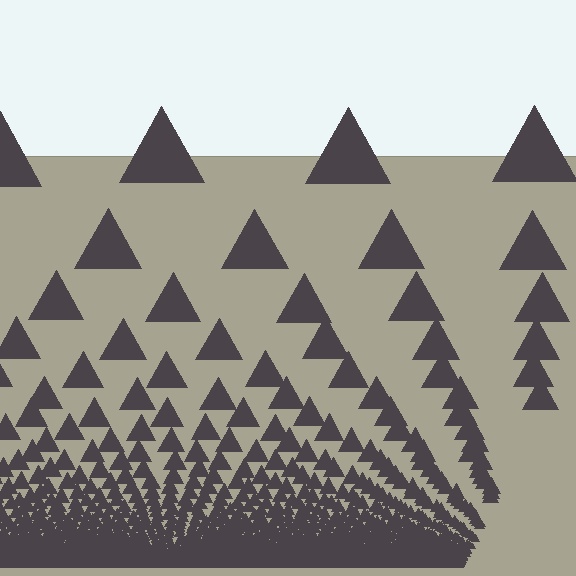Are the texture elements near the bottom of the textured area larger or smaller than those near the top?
Smaller. The gradient is inverted — elements near the bottom are smaller and denser.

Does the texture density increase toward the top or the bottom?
Density increases toward the bottom.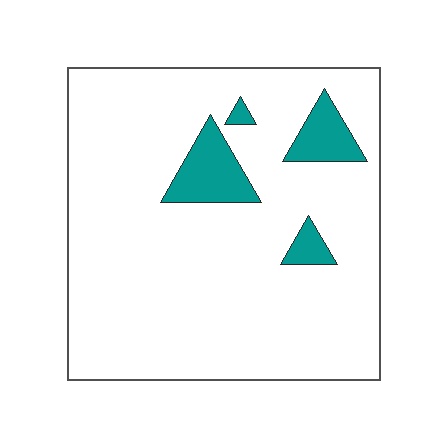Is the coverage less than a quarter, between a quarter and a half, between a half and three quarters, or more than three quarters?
Less than a quarter.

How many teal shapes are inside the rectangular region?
4.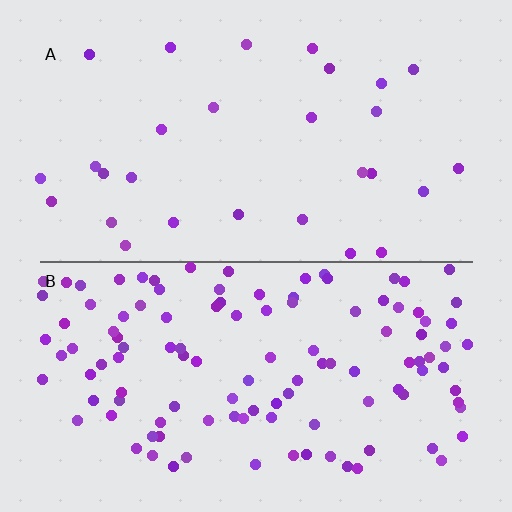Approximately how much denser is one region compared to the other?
Approximately 4.1× — region B over region A.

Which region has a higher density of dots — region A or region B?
B (the bottom).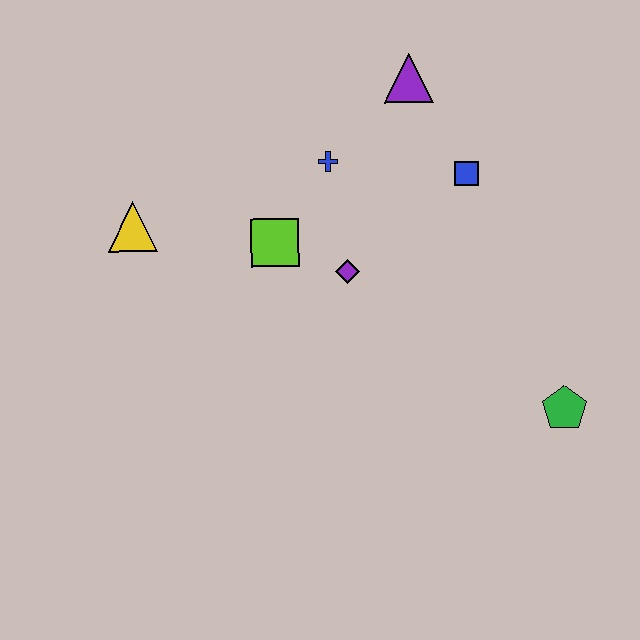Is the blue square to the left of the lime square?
No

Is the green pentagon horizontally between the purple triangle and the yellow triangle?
No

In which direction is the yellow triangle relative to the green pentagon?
The yellow triangle is to the left of the green pentagon.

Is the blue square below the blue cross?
Yes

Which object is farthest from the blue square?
The yellow triangle is farthest from the blue square.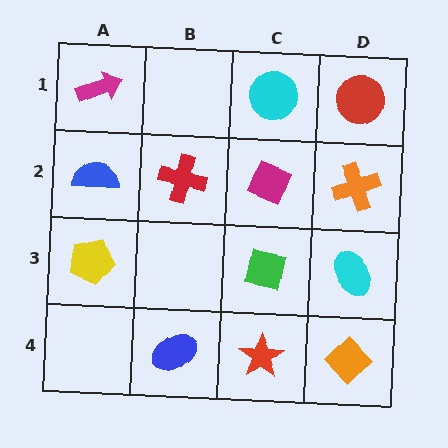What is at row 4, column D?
An orange diamond.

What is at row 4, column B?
A blue ellipse.